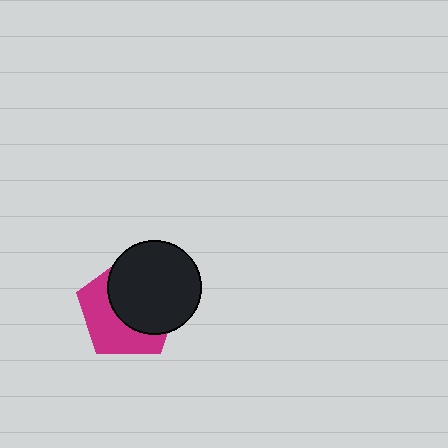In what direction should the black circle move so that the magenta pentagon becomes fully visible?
The black circle should move toward the upper-right. That is the shortest direction to clear the overlap and leave the magenta pentagon fully visible.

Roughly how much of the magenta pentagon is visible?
A small part of it is visible (roughly 45%).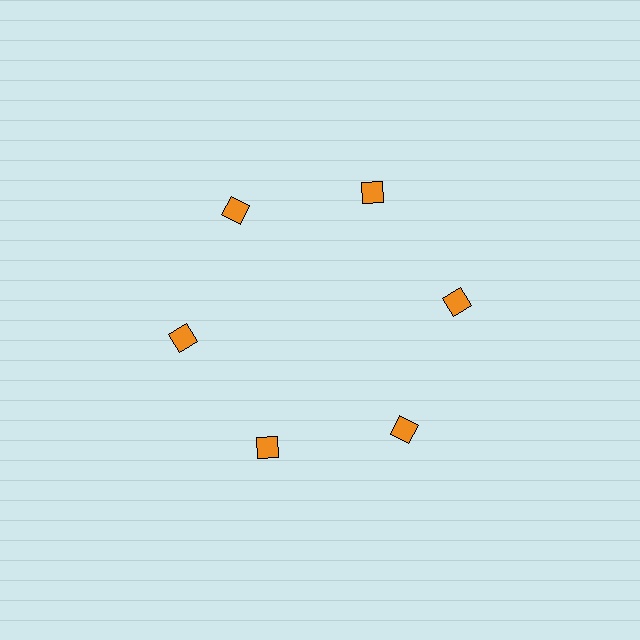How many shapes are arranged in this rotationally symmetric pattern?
There are 6 shapes, arranged in 6 groups of 1.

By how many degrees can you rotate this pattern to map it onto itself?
The pattern maps onto itself every 60 degrees of rotation.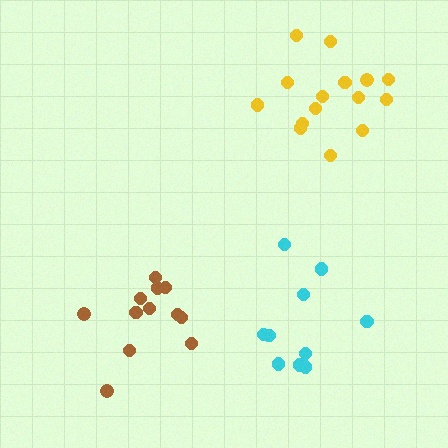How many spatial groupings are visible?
There are 3 spatial groupings.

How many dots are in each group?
Group 1: 12 dots, Group 2: 15 dots, Group 3: 10 dots (37 total).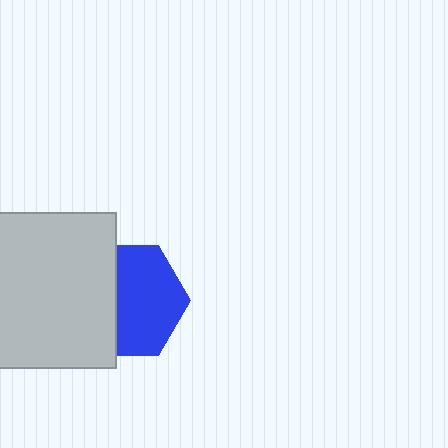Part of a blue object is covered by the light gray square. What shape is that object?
It is a hexagon.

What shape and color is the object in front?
The object in front is a light gray square.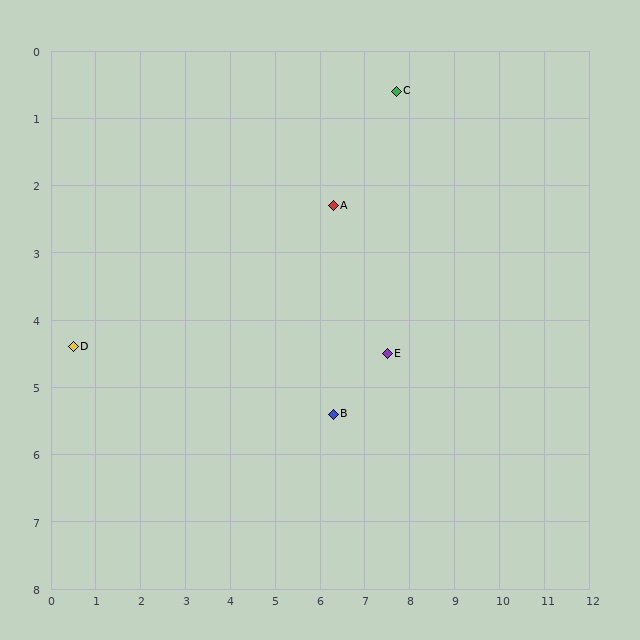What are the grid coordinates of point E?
Point E is at approximately (7.5, 4.5).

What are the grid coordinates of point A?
Point A is at approximately (6.3, 2.3).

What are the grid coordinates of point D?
Point D is at approximately (0.5, 4.4).